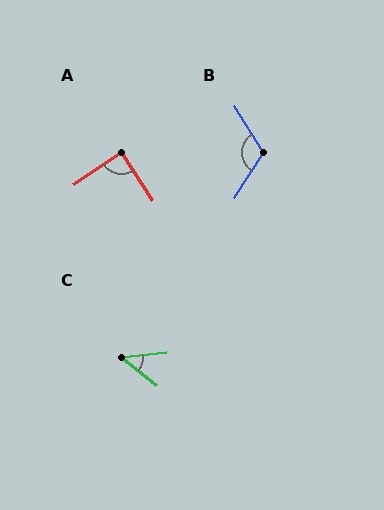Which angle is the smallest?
C, at approximately 44 degrees.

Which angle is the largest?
B, at approximately 115 degrees.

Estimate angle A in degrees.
Approximately 89 degrees.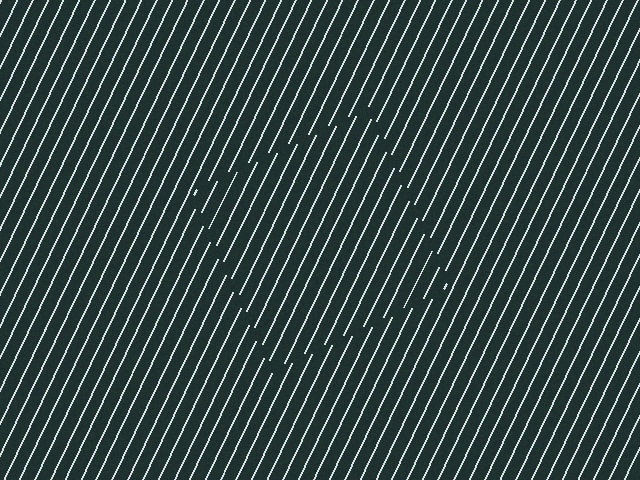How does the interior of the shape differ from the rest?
The interior of the shape contains the same grating, shifted by half a period — the contour is defined by the phase discontinuity where line-ends from the inner and outer gratings abut.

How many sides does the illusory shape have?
4 sides — the line-ends trace a square.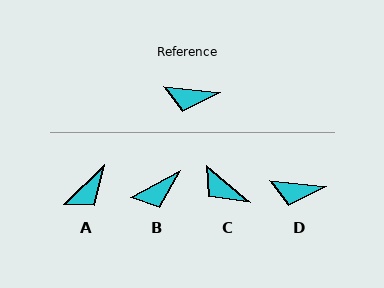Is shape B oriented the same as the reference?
No, it is off by about 33 degrees.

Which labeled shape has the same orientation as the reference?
D.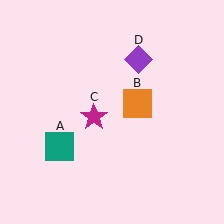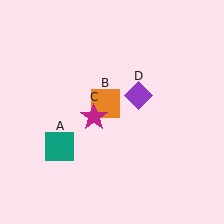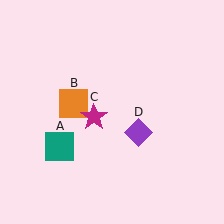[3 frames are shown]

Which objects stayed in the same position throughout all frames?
Teal square (object A) and magenta star (object C) remained stationary.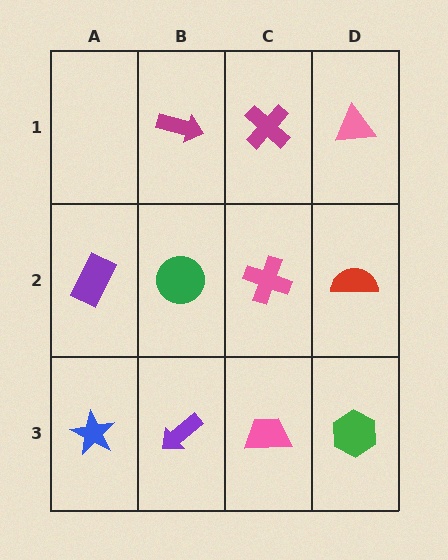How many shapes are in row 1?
3 shapes.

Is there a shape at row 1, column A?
No, that cell is empty.